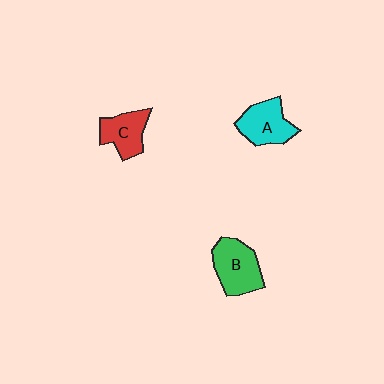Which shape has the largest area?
Shape B (green).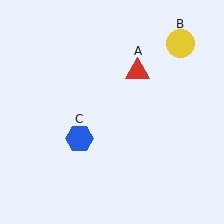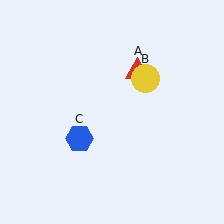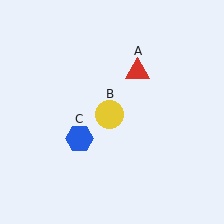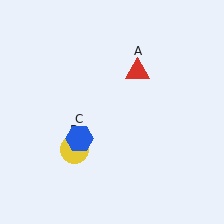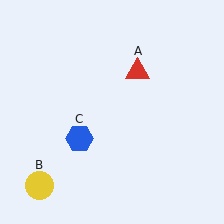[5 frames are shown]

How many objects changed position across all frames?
1 object changed position: yellow circle (object B).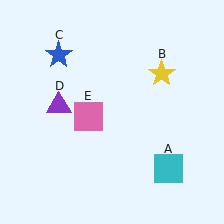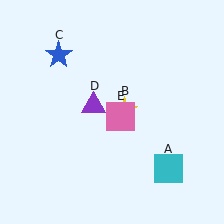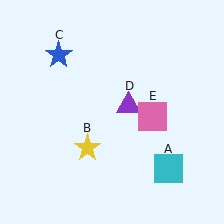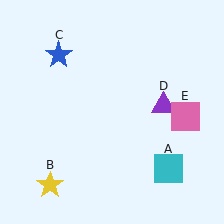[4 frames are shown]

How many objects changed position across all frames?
3 objects changed position: yellow star (object B), purple triangle (object D), pink square (object E).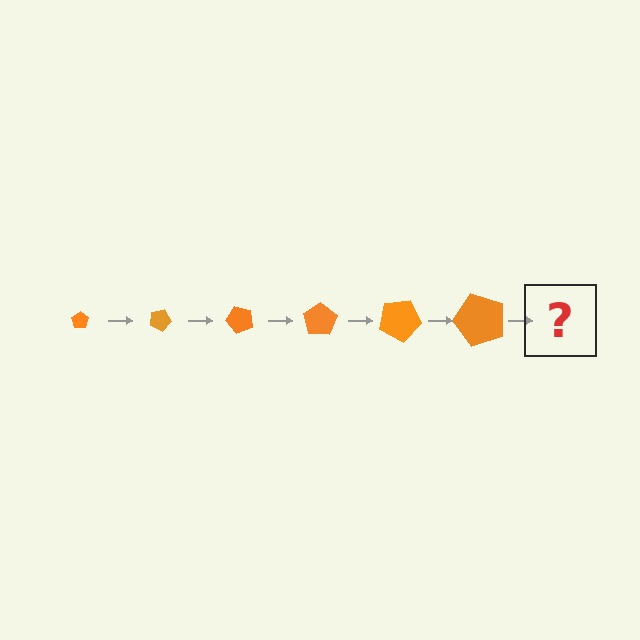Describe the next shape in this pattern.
It should be a pentagon, larger than the previous one and rotated 150 degrees from the start.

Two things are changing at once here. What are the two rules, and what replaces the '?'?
The two rules are that the pentagon grows larger each step and it rotates 25 degrees each step. The '?' should be a pentagon, larger than the previous one and rotated 150 degrees from the start.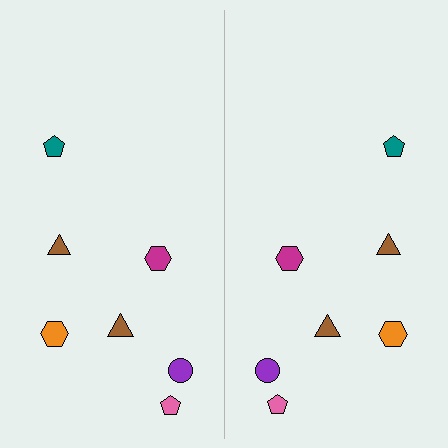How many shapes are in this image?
There are 14 shapes in this image.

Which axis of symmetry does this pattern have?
The pattern has a vertical axis of symmetry running through the center of the image.